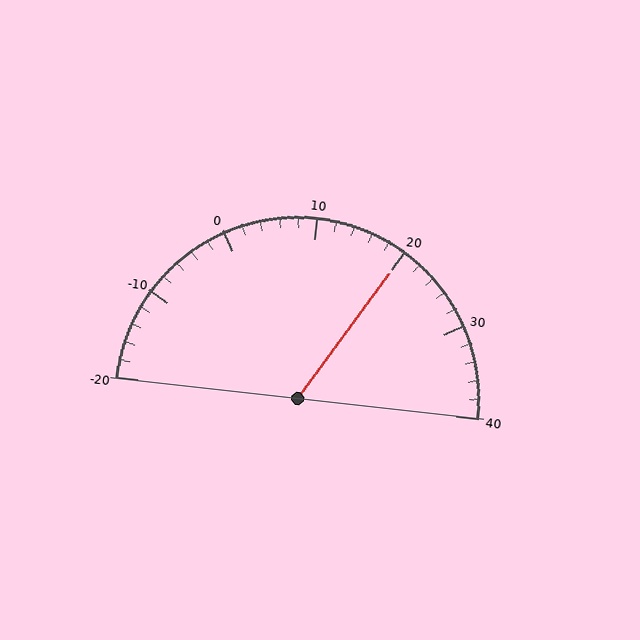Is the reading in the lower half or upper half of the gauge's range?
The reading is in the upper half of the range (-20 to 40).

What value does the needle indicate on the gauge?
The needle indicates approximately 20.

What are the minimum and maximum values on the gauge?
The gauge ranges from -20 to 40.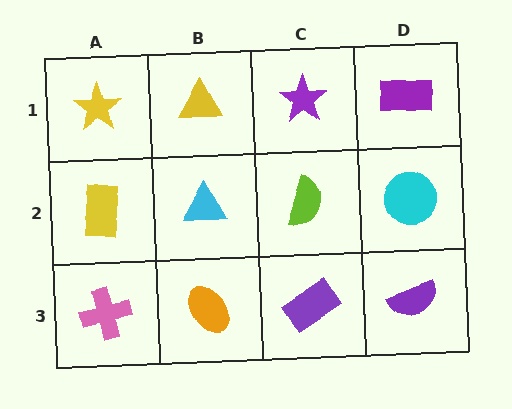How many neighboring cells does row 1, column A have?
2.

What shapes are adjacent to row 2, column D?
A purple rectangle (row 1, column D), a purple semicircle (row 3, column D), a lime semicircle (row 2, column C).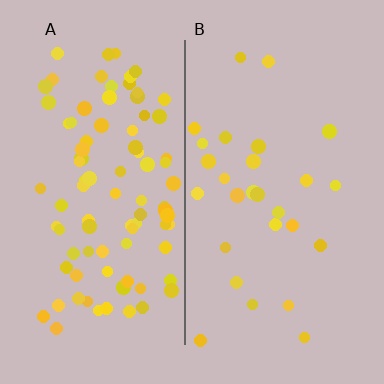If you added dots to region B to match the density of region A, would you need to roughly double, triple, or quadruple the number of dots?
Approximately triple.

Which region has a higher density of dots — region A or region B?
A (the left).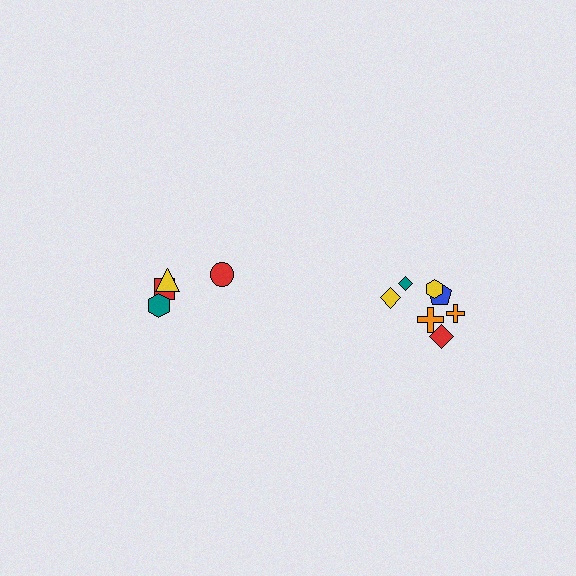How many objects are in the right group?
There are 7 objects.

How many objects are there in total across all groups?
There are 11 objects.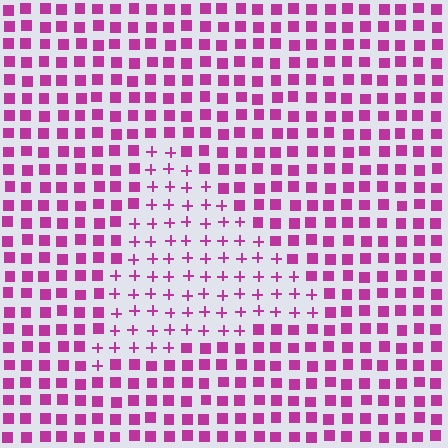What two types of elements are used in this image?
The image uses plus signs inside the triangle region and squares outside it.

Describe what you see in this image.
The image is filled with small magenta elements arranged in a uniform grid. A triangle-shaped region contains plus signs, while the surrounding area contains squares. The boundary is defined purely by the change in element shape.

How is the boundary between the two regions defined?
The boundary is defined by a change in element shape: plus signs inside vs. squares outside. All elements share the same color and spacing.